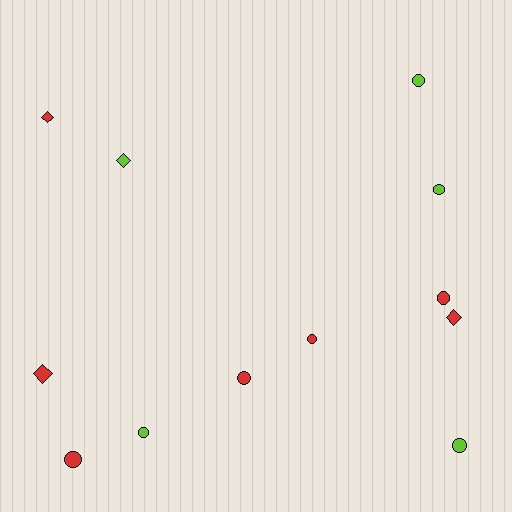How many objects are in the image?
There are 12 objects.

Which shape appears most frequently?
Circle, with 8 objects.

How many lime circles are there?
There are 4 lime circles.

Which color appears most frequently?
Red, with 7 objects.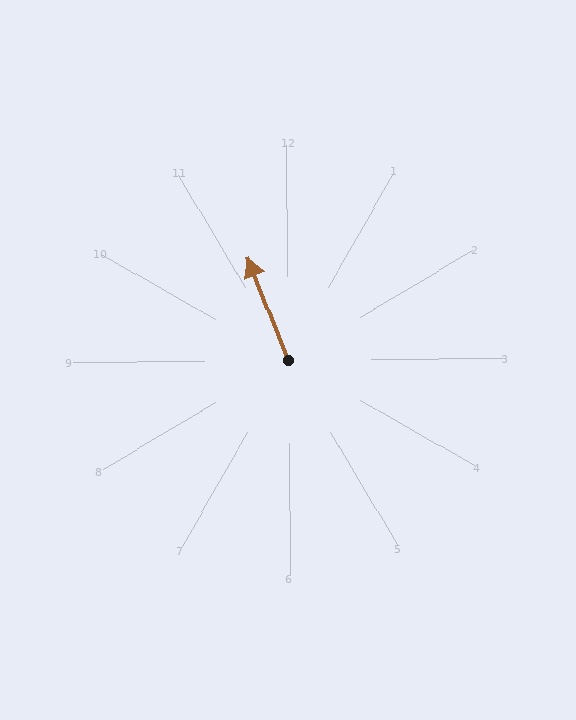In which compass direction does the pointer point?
North.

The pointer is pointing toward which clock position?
Roughly 11 o'clock.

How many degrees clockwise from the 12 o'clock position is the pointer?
Approximately 339 degrees.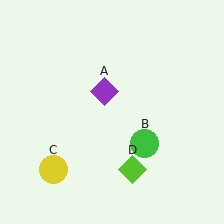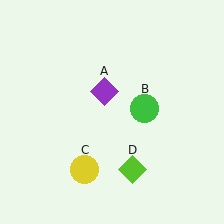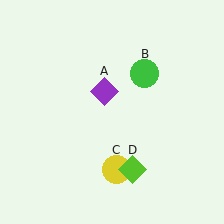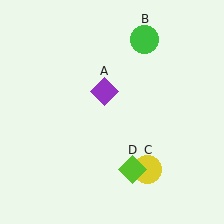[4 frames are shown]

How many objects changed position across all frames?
2 objects changed position: green circle (object B), yellow circle (object C).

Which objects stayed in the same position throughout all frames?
Purple diamond (object A) and lime diamond (object D) remained stationary.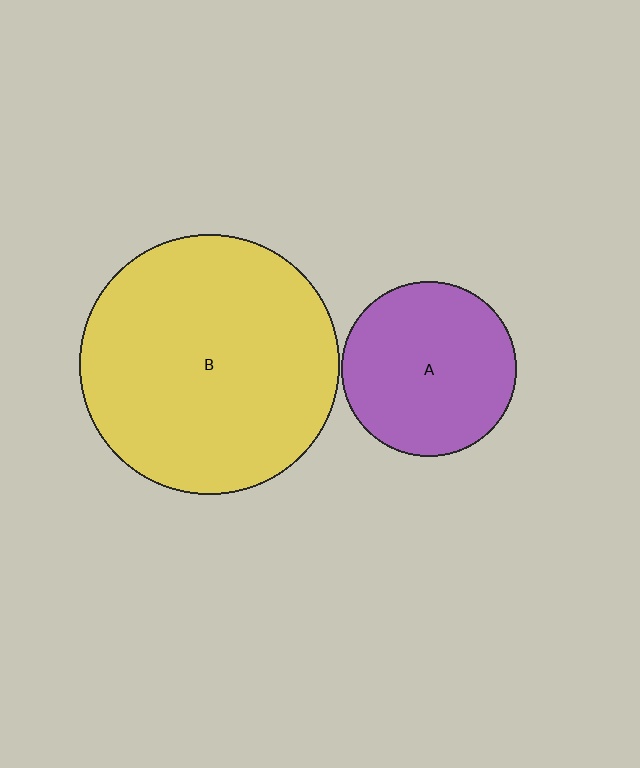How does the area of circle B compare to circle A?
Approximately 2.2 times.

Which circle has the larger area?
Circle B (yellow).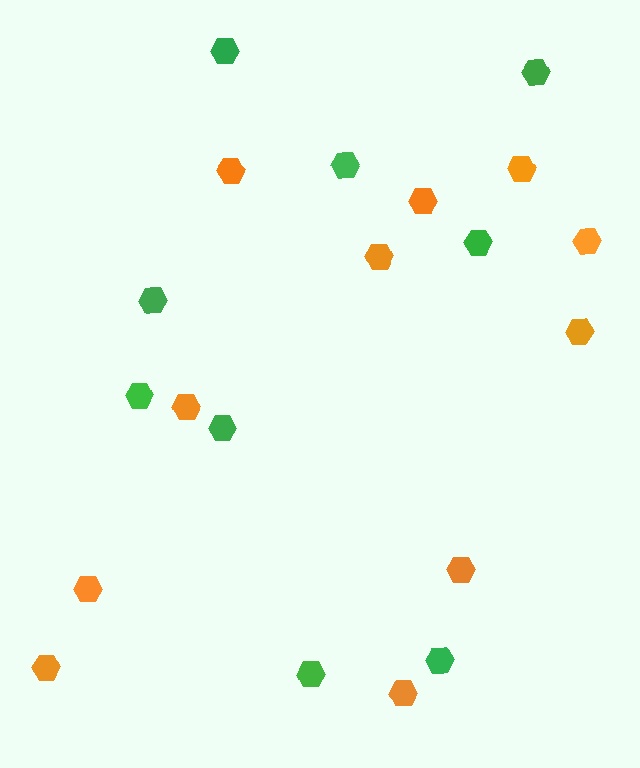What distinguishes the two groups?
There are 2 groups: one group of green hexagons (9) and one group of orange hexagons (11).